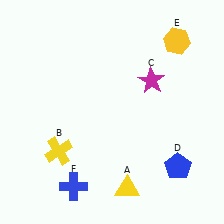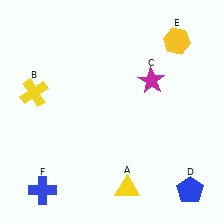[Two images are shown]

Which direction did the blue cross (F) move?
The blue cross (F) moved left.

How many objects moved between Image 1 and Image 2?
3 objects moved between the two images.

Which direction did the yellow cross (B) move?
The yellow cross (B) moved up.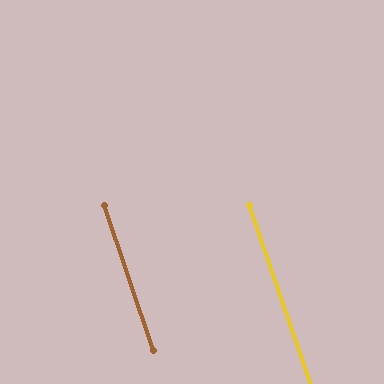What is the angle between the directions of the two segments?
Approximately 0 degrees.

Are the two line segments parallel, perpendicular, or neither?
Parallel — their directions differ by only 0.0°.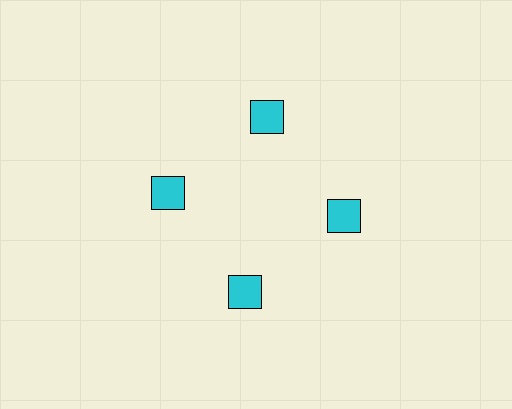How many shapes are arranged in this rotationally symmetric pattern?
There are 4 shapes, arranged in 4 groups of 1.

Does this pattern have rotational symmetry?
Yes, this pattern has 4-fold rotational symmetry. It looks the same after rotating 90 degrees around the center.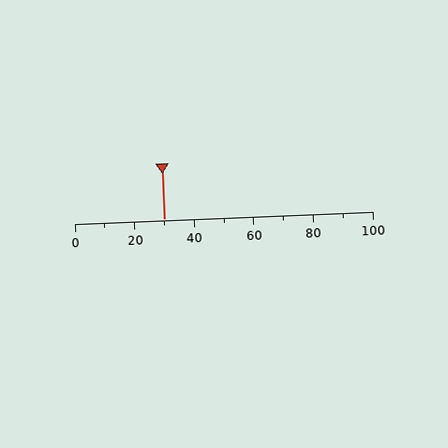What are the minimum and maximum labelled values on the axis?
The axis runs from 0 to 100.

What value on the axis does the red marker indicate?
The marker indicates approximately 30.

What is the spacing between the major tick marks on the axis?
The major ticks are spaced 20 apart.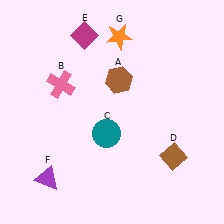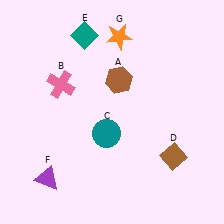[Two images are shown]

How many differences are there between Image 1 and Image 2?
There is 1 difference between the two images.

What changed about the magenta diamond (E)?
In Image 1, E is magenta. In Image 2, it changed to teal.